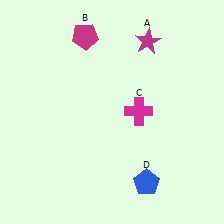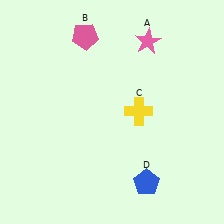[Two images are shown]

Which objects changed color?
A changed from magenta to pink. B changed from magenta to pink. C changed from magenta to yellow.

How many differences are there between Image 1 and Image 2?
There are 3 differences between the two images.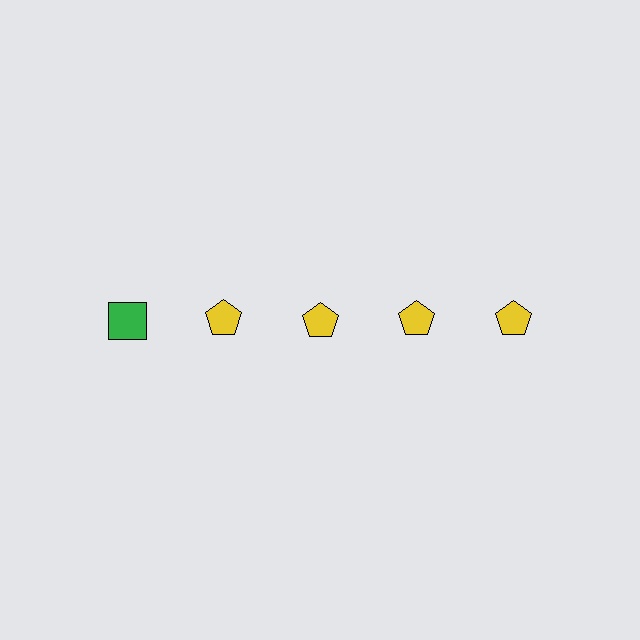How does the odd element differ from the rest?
It differs in both color (green instead of yellow) and shape (square instead of pentagon).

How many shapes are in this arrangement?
There are 5 shapes arranged in a grid pattern.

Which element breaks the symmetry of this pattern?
The green square in the top row, leftmost column breaks the symmetry. All other shapes are yellow pentagons.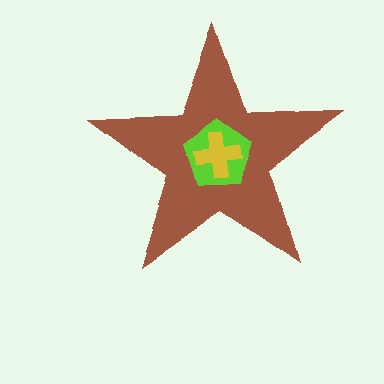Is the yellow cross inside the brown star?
Yes.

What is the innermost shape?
The yellow cross.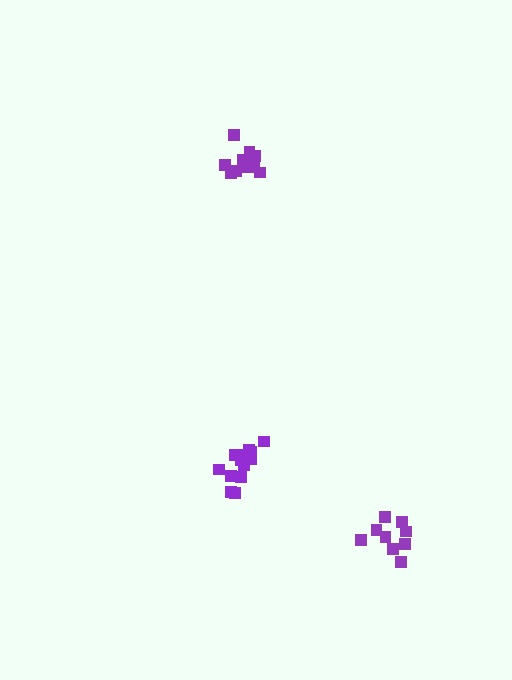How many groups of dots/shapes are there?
There are 3 groups.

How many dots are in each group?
Group 1: 11 dots, Group 2: 9 dots, Group 3: 13 dots (33 total).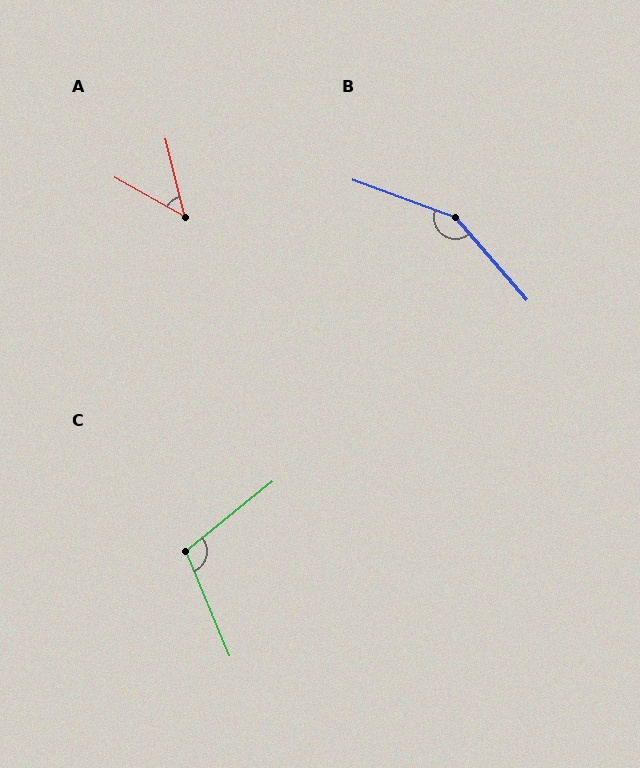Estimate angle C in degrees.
Approximately 106 degrees.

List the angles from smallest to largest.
A (47°), C (106°), B (151°).